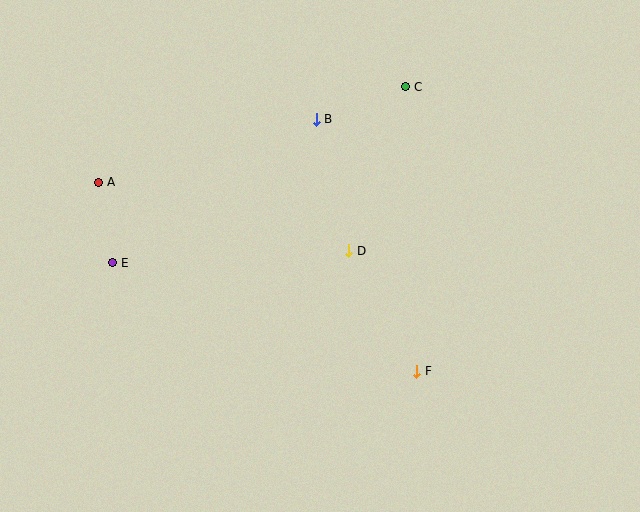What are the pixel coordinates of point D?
Point D is at (349, 251).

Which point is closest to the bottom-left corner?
Point E is closest to the bottom-left corner.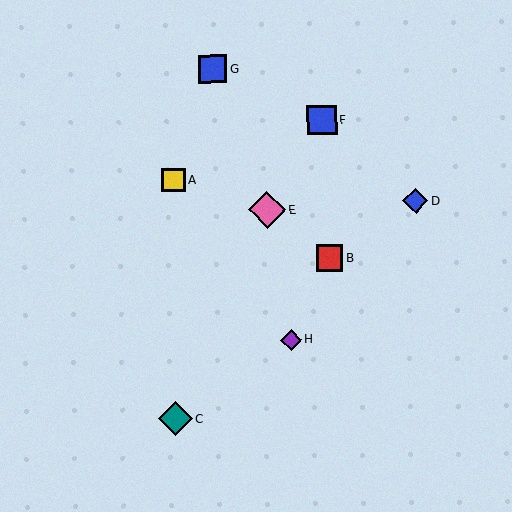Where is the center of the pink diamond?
The center of the pink diamond is at (267, 210).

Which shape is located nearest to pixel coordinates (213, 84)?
The blue square (labeled G) at (213, 69) is nearest to that location.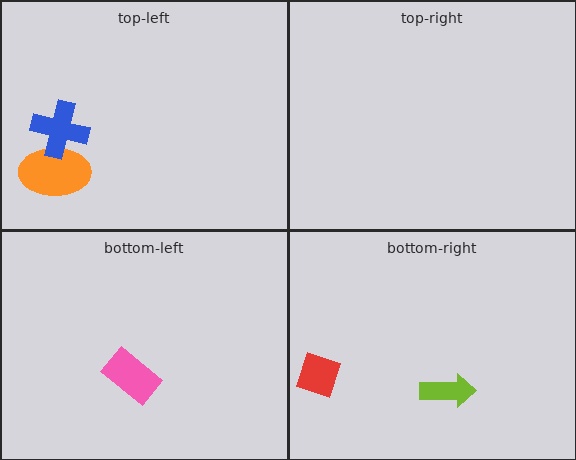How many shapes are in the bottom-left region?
1.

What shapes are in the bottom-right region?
The red diamond, the lime arrow.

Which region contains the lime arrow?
The bottom-right region.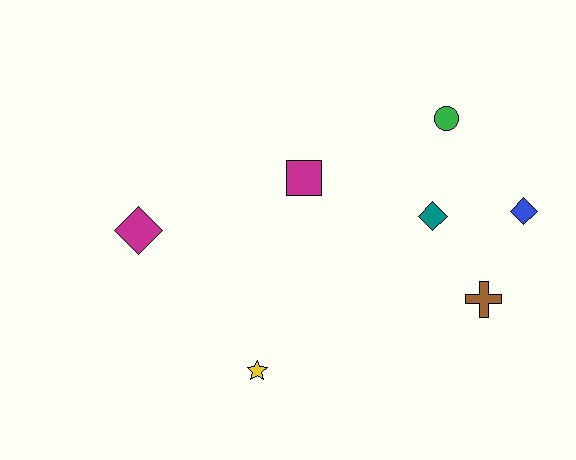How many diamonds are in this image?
There are 3 diamonds.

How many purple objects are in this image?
There are no purple objects.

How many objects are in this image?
There are 7 objects.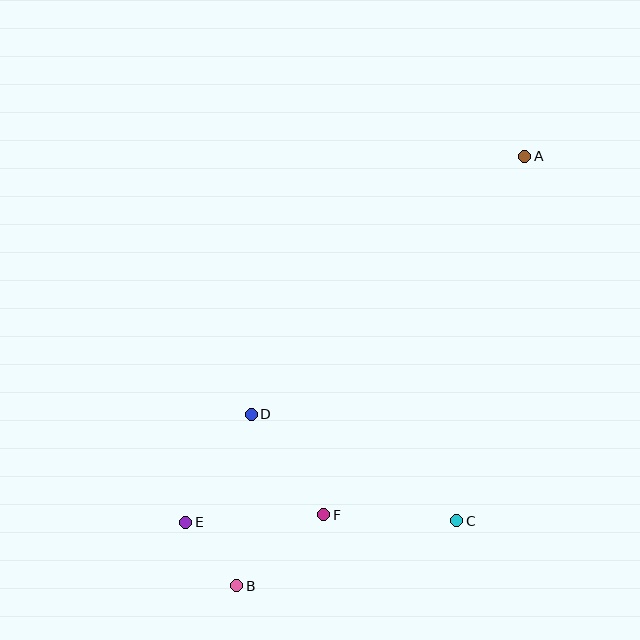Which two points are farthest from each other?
Points A and B are farthest from each other.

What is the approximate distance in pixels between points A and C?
The distance between A and C is approximately 371 pixels.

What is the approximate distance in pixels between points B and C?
The distance between B and C is approximately 229 pixels.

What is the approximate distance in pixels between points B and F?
The distance between B and F is approximately 112 pixels.